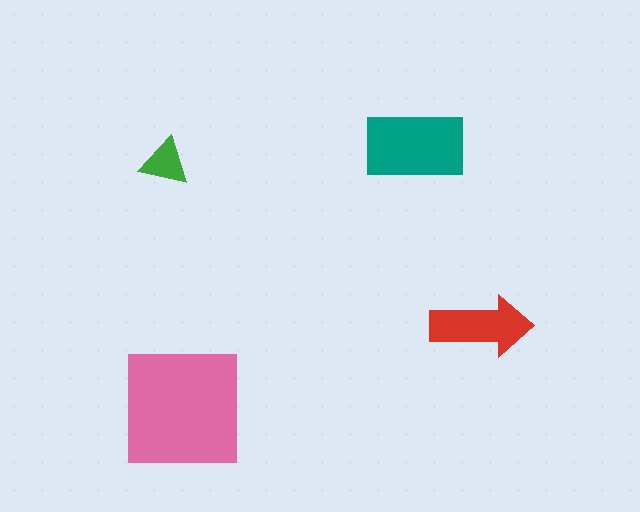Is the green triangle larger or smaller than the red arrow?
Smaller.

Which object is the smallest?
The green triangle.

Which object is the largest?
The pink square.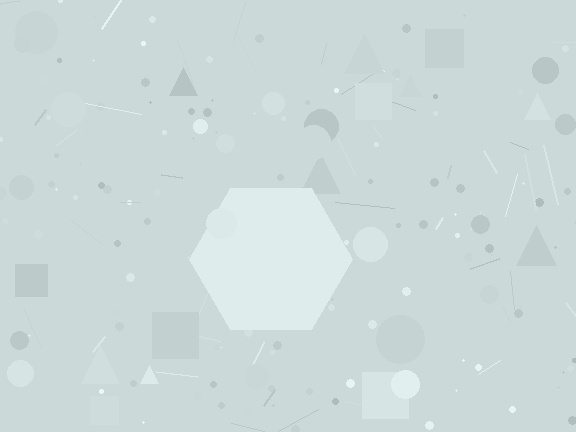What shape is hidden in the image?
A hexagon is hidden in the image.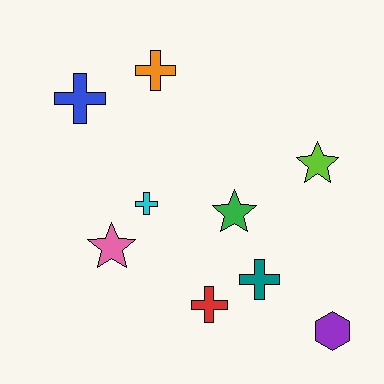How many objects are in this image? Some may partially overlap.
There are 9 objects.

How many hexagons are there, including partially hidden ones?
There is 1 hexagon.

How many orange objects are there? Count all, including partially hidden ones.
There is 1 orange object.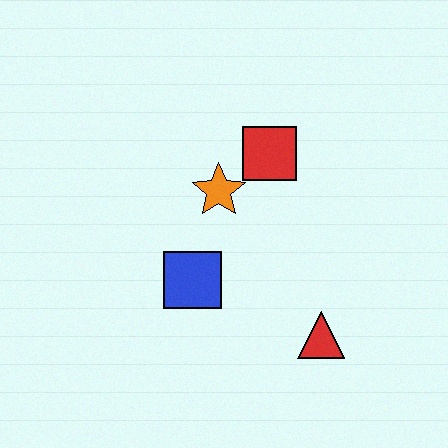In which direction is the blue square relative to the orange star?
The blue square is below the orange star.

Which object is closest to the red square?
The orange star is closest to the red square.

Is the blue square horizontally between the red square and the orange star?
No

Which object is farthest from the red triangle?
The red square is farthest from the red triangle.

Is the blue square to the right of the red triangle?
No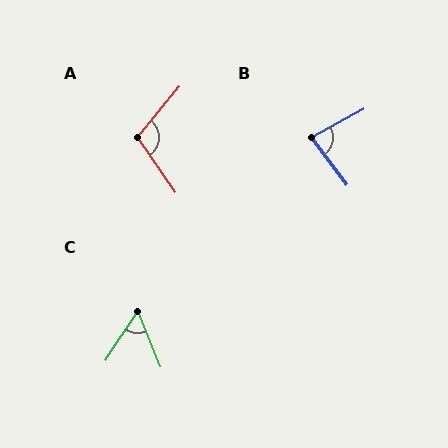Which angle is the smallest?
C, at approximately 55 degrees.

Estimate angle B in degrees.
Approximately 81 degrees.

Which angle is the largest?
A, at approximately 106 degrees.